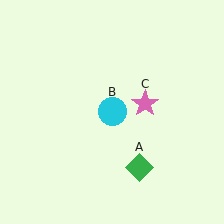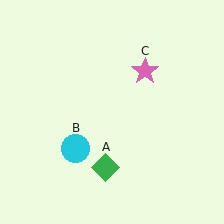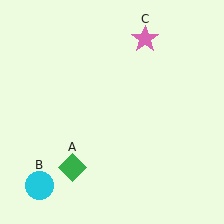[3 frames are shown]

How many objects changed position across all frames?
3 objects changed position: green diamond (object A), cyan circle (object B), pink star (object C).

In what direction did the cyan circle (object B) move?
The cyan circle (object B) moved down and to the left.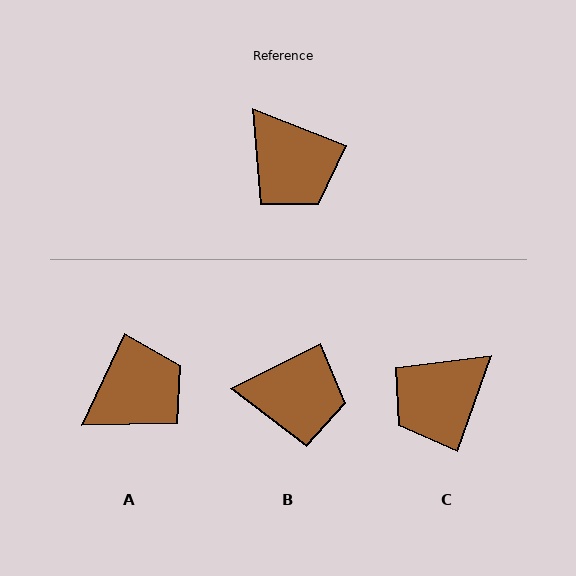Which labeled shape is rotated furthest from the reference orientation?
C, about 88 degrees away.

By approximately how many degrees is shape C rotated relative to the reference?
Approximately 88 degrees clockwise.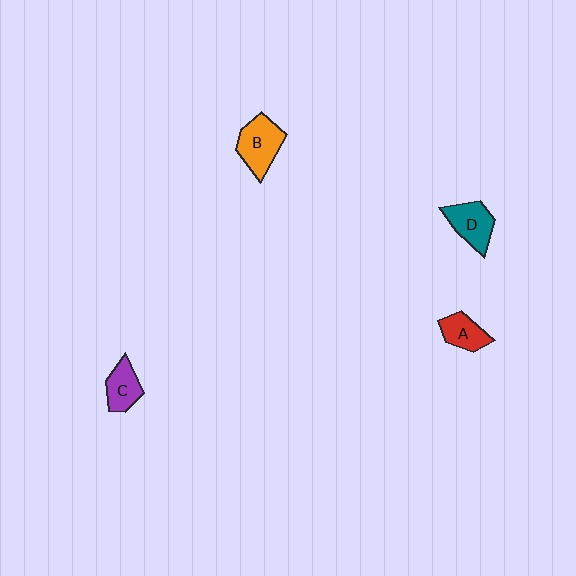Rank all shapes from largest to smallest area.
From largest to smallest: B (orange), D (teal), C (purple), A (red).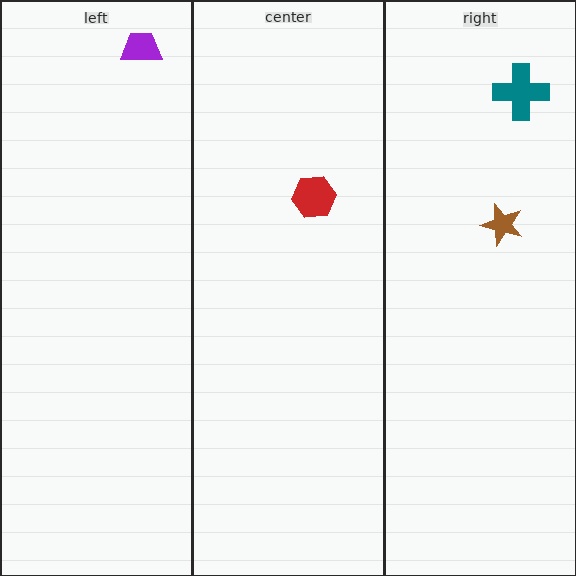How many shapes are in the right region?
2.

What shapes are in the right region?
The brown star, the teal cross.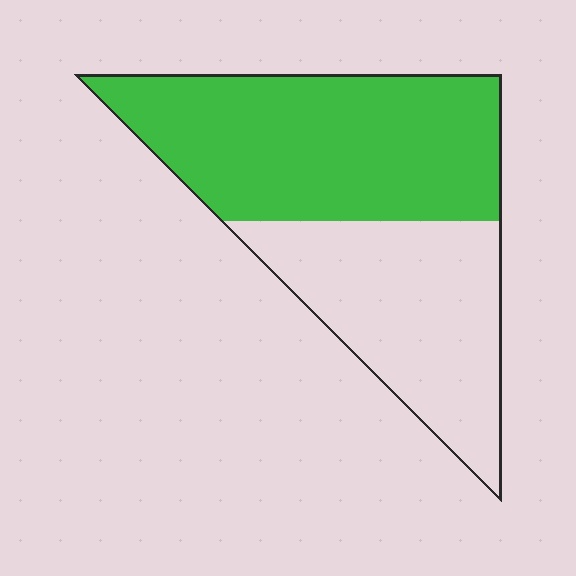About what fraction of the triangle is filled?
About three fifths (3/5).